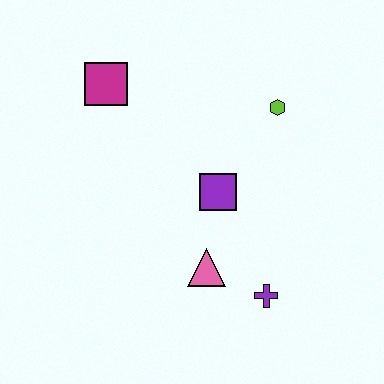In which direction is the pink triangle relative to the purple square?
The pink triangle is below the purple square.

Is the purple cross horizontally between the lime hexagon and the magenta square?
Yes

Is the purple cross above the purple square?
No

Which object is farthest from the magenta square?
The purple cross is farthest from the magenta square.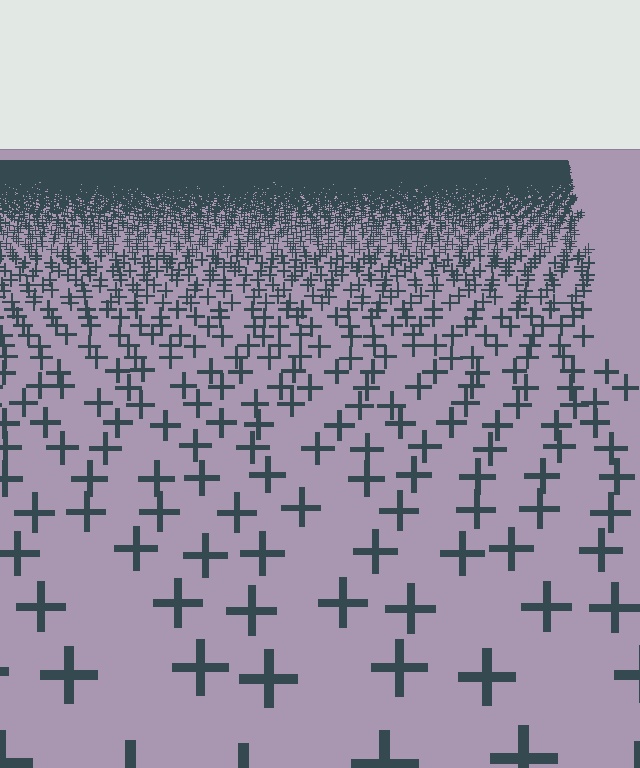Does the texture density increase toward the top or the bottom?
Density increases toward the top.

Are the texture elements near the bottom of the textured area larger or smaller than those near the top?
Larger. Near the bottom, elements are closer to the viewer and appear at a bigger on-screen size.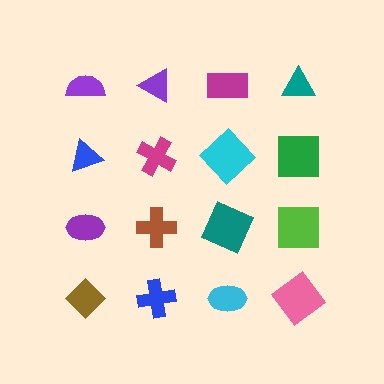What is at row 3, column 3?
A teal square.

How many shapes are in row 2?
4 shapes.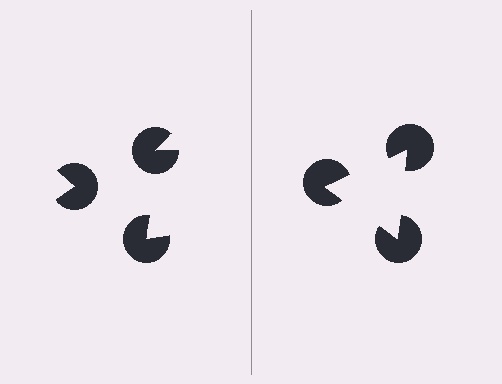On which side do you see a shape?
An illusory triangle appears on the right side. On the left side the wedge cuts are rotated, so no coherent shape forms.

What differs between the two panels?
The pac-man discs are positioned identically on both sides; only the wedge orientations differ. On the right they align to a triangle; on the left they are misaligned.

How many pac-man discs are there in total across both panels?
6 — 3 on each side.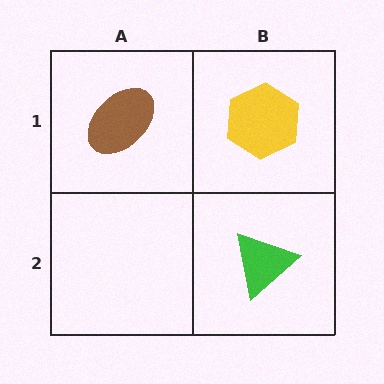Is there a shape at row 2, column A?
No, that cell is empty.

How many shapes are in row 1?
2 shapes.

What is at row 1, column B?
A yellow hexagon.